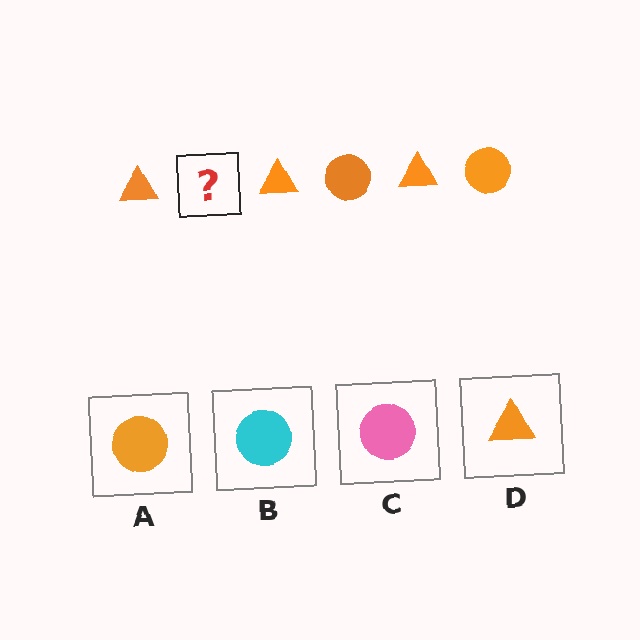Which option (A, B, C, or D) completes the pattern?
A.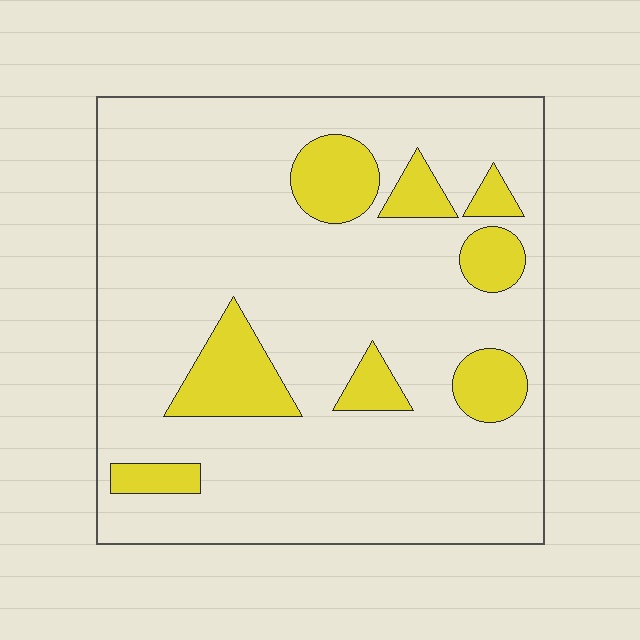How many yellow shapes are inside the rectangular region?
8.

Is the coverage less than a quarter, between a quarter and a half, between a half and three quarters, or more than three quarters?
Less than a quarter.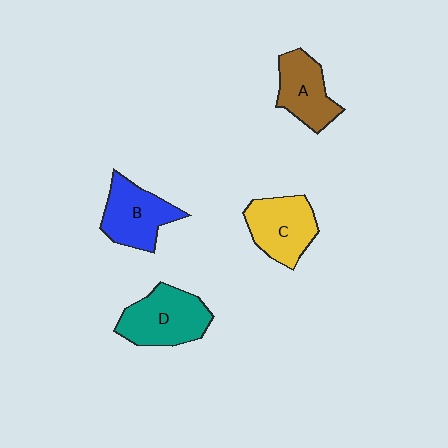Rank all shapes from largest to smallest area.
From largest to smallest: D (teal), C (yellow), B (blue), A (brown).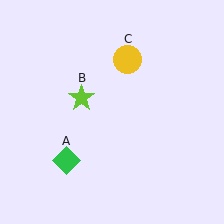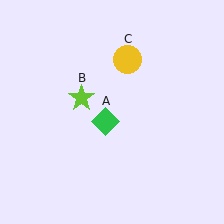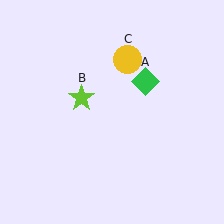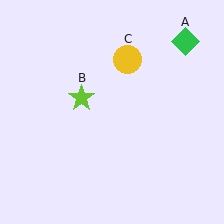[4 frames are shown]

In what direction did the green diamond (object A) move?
The green diamond (object A) moved up and to the right.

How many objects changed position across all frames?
1 object changed position: green diamond (object A).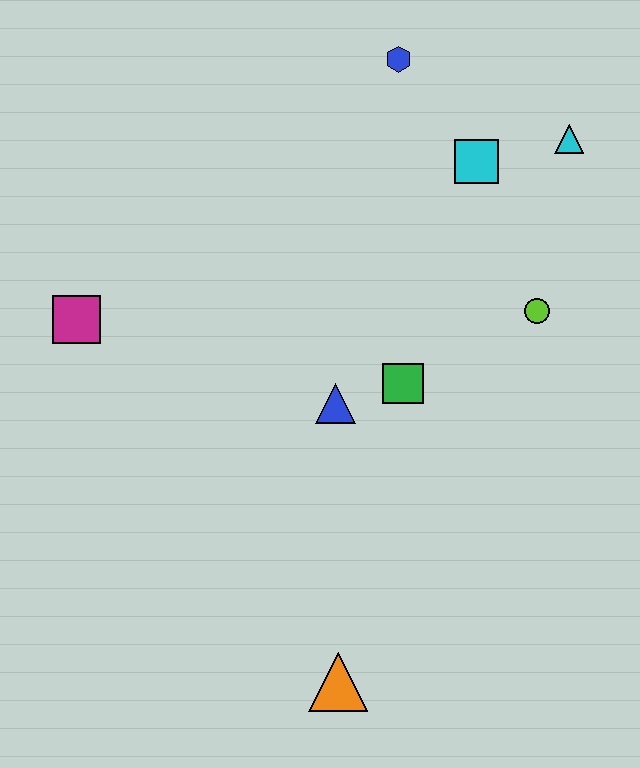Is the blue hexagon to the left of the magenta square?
No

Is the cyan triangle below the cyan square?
No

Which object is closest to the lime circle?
The green square is closest to the lime circle.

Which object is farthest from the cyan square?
The orange triangle is farthest from the cyan square.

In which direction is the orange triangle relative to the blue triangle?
The orange triangle is below the blue triangle.